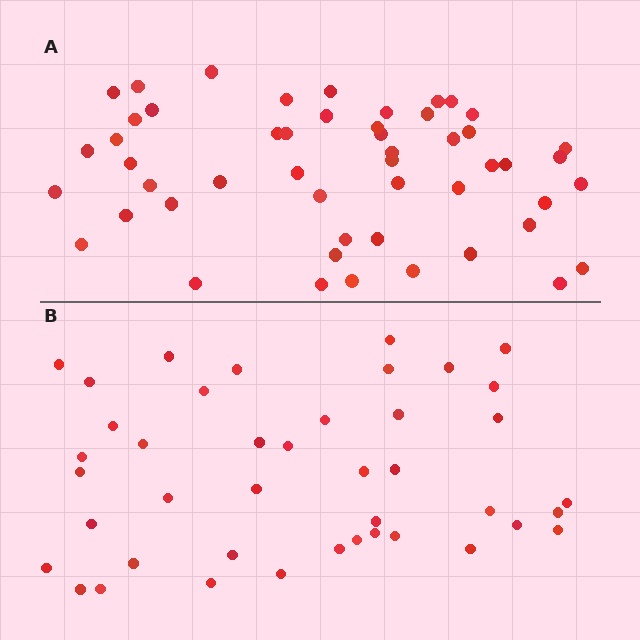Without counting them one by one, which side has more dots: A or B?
Region A (the top region) has more dots.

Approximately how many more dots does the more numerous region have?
Region A has roughly 8 or so more dots than region B.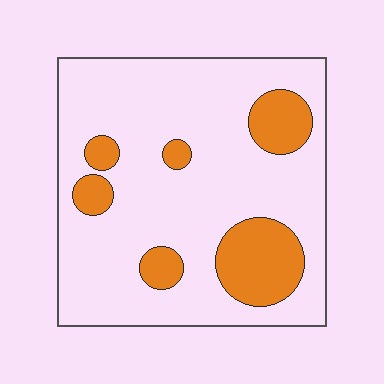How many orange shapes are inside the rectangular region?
6.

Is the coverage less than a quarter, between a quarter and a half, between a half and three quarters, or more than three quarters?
Less than a quarter.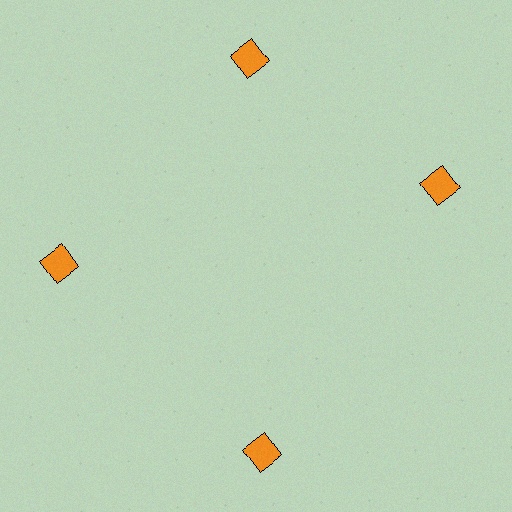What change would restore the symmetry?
The symmetry would be restored by rotating it back into even spacing with its neighbors so that all 4 squares sit at equal angles and equal distance from the center.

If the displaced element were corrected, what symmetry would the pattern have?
It would have 4-fold rotational symmetry — the pattern would map onto itself every 90 degrees.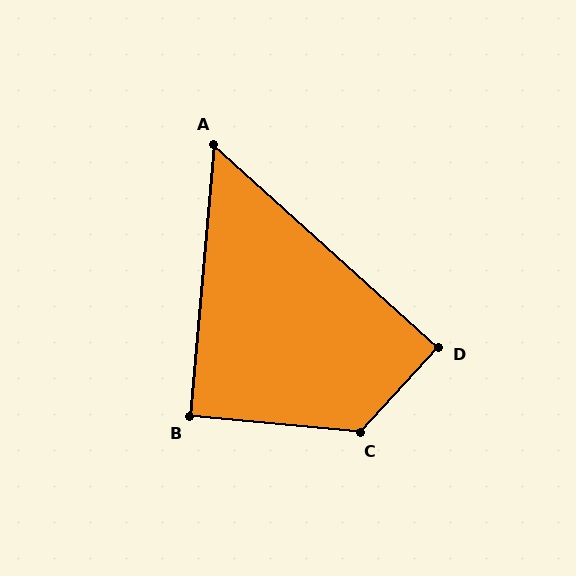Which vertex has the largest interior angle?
C, at approximately 127 degrees.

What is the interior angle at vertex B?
Approximately 91 degrees (approximately right).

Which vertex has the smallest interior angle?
A, at approximately 53 degrees.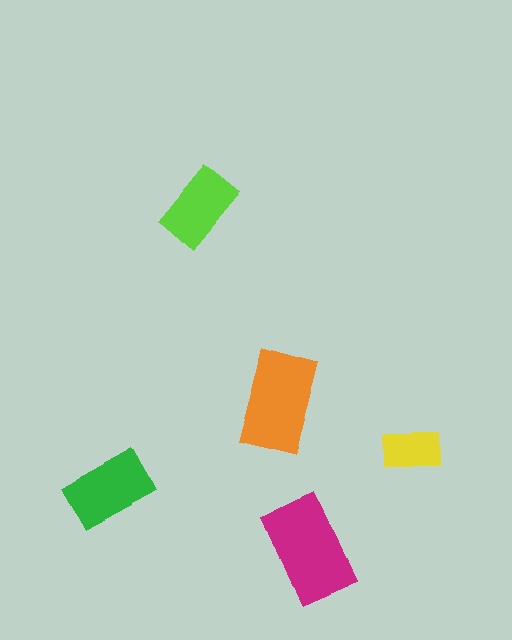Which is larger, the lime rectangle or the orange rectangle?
The orange one.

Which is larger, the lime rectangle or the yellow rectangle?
The lime one.